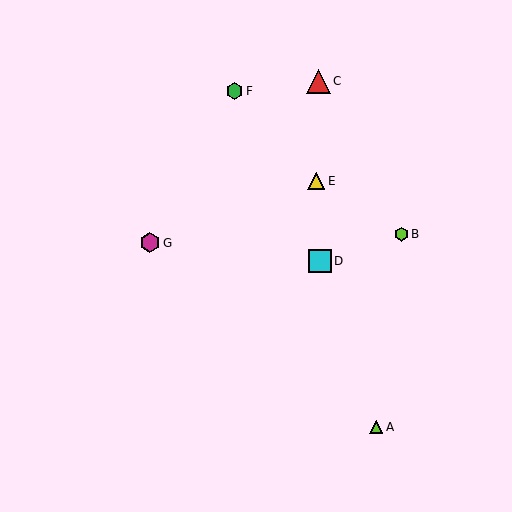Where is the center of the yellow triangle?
The center of the yellow triangle is at (316, 181).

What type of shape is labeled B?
Shape B is a lime hexagon.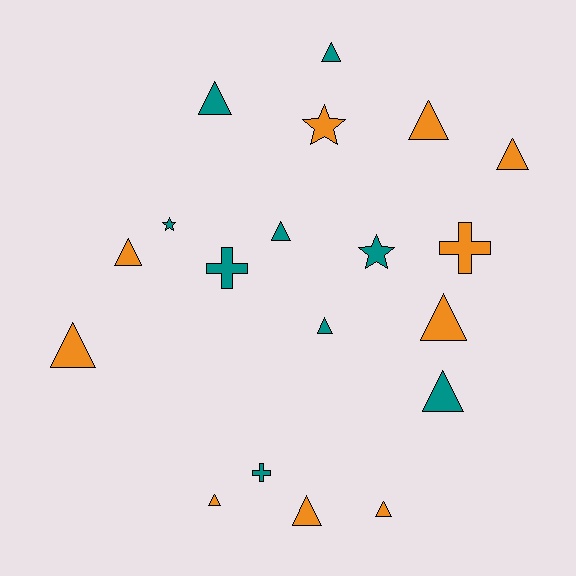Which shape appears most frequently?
Triangle, with 13 objects.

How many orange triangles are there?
There are 8 orange triangles.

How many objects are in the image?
There are 19 objects.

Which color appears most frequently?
Orange, with 10 objects.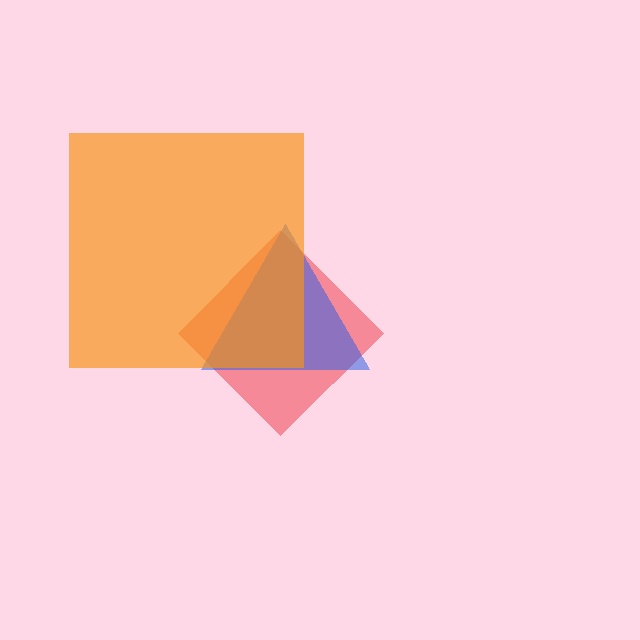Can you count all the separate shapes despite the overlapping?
Yes, there are 3 separate shapes.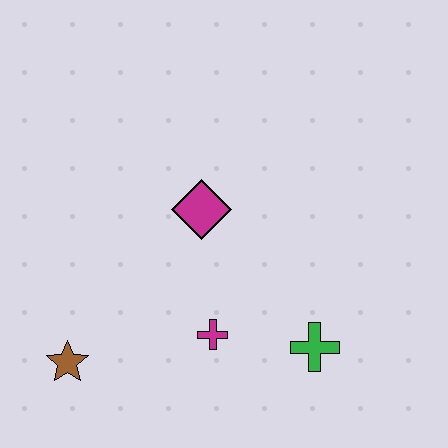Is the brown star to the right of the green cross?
No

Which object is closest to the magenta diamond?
The magenta cross is closest to the magenta diamond.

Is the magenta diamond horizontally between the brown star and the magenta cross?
Yes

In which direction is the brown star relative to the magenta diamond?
The brown star is below the magenta diamond.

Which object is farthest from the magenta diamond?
The brown star is farthest from the magenta diamond.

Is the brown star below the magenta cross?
Yes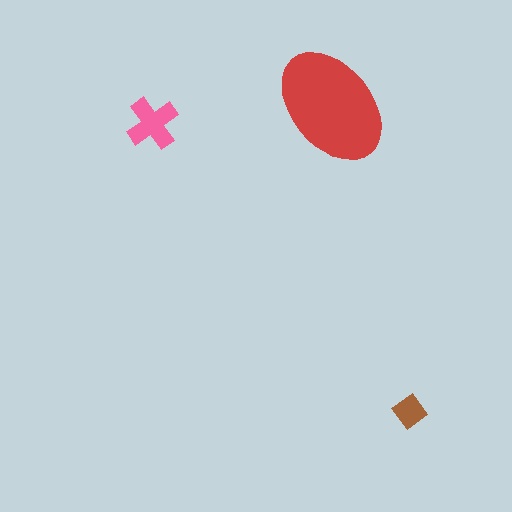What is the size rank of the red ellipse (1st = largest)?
1st.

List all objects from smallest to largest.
The brown diamond, the pink cross, the red ellipse.